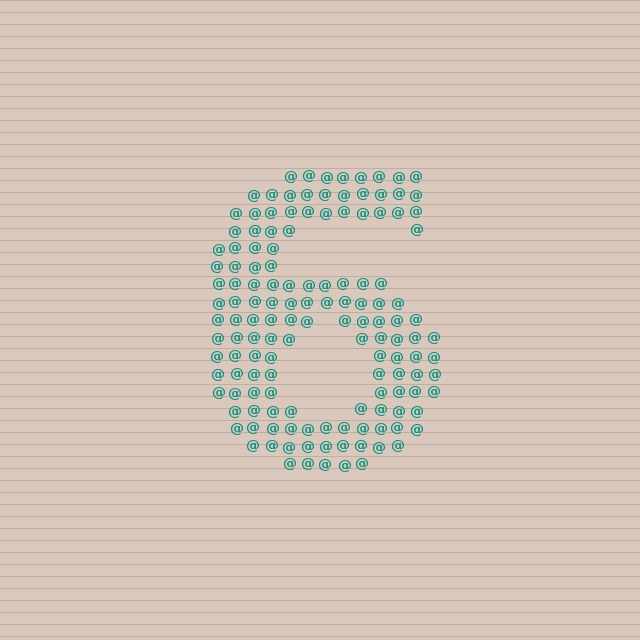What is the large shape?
The large shape is the digit 6.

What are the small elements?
The small elements are at signs.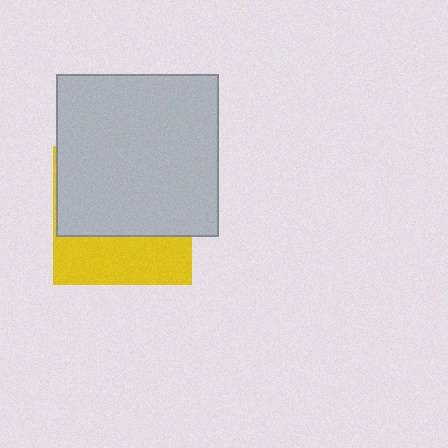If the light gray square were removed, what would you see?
You would see the complete yellow square.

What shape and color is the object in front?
The object in front is a light gray square.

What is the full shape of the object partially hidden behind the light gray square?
The partially hidden object is a yellow square.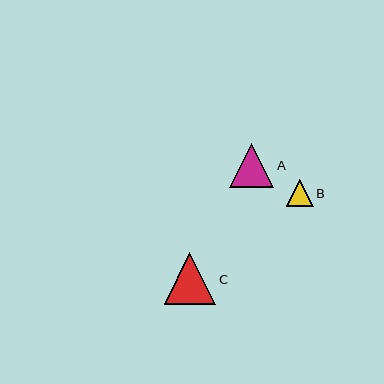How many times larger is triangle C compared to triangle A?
Triangle C is approximately 1.2 times the size of triangle A.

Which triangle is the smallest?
Triangle B is the smallest with a size of approximately 27 pixels.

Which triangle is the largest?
Triangle C is the largest with a size of approximately 52 pixels.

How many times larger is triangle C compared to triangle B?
Triangle C is approximately 1.9 times the size of triangle B.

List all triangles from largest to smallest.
From largest to smallest: C, A, B.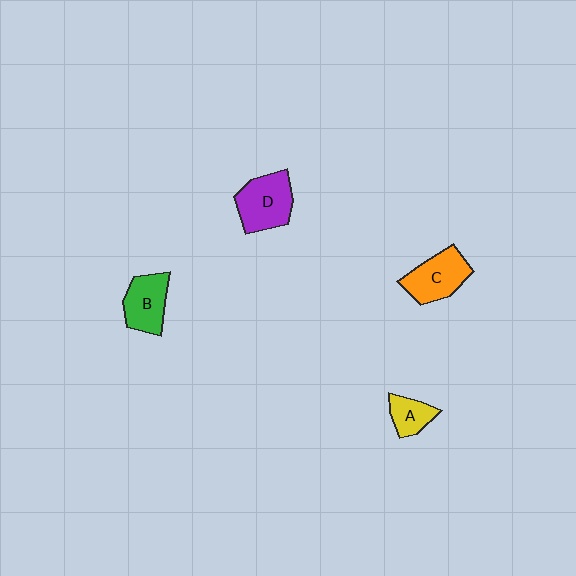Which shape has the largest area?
Shape D (purple).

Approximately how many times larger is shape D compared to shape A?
Approximately 1.9 times.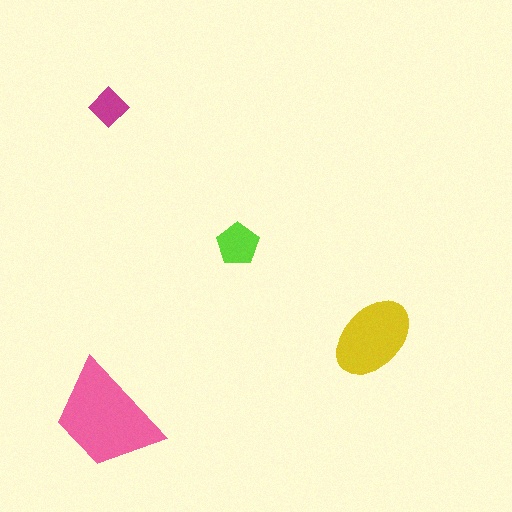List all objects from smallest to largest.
The magenta diamond, the lime pentagon, the yellow ellipse, the pink trapezoid.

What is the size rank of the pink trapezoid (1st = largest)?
1st.